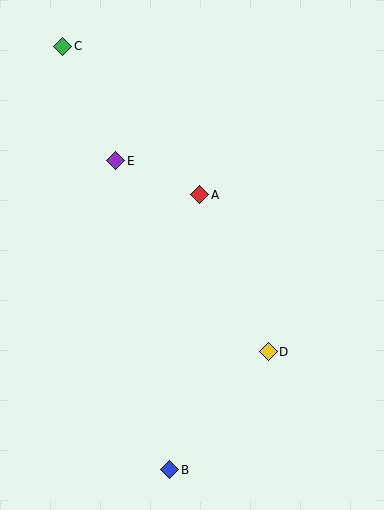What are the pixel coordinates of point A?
Point A is at (200, 195).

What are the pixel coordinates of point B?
Point B is at (170, 470).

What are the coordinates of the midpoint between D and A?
The midpoint between D and A is at (234, 273).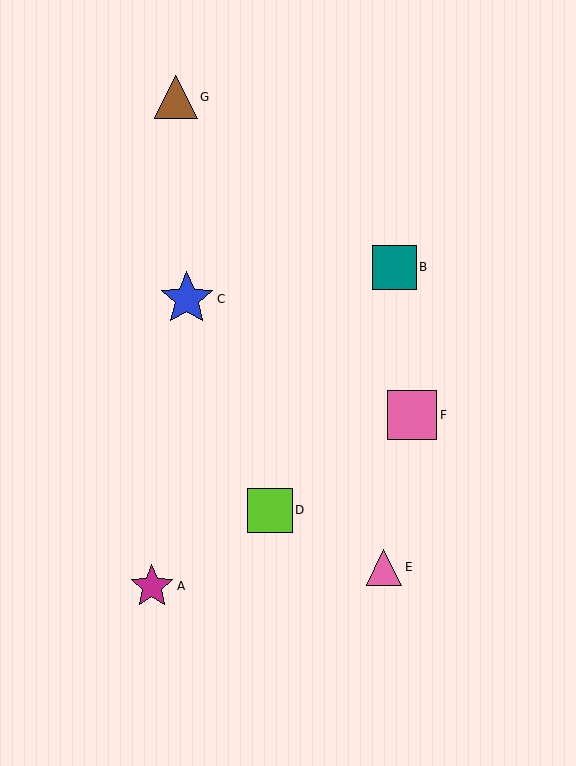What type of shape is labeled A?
Shape A is a magenta star.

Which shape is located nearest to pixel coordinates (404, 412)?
The pink square (labeled F) at (412, 415) is nearest to that location.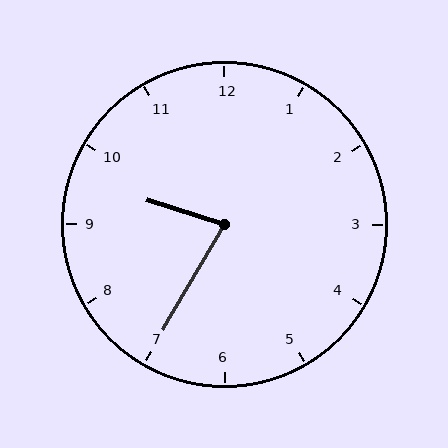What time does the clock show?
9:35.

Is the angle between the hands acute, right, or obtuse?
It is acute.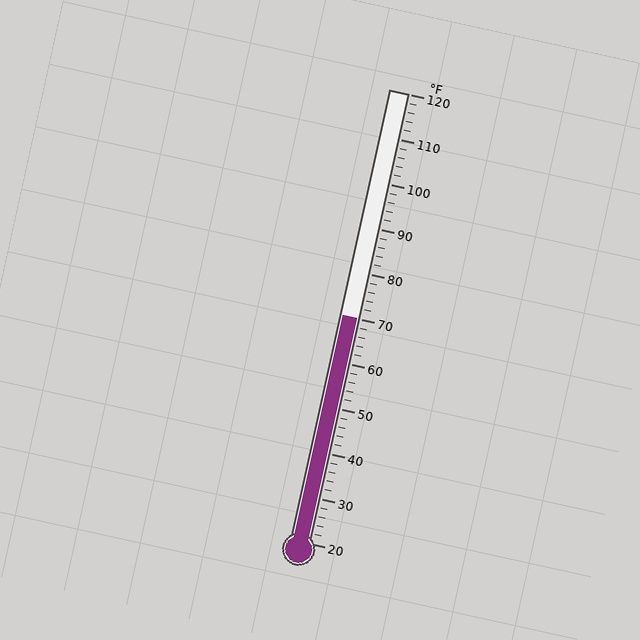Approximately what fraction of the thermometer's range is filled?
The thermometer is filled to approximately 50% of its range.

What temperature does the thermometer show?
The thermometer shows approximately 70°F.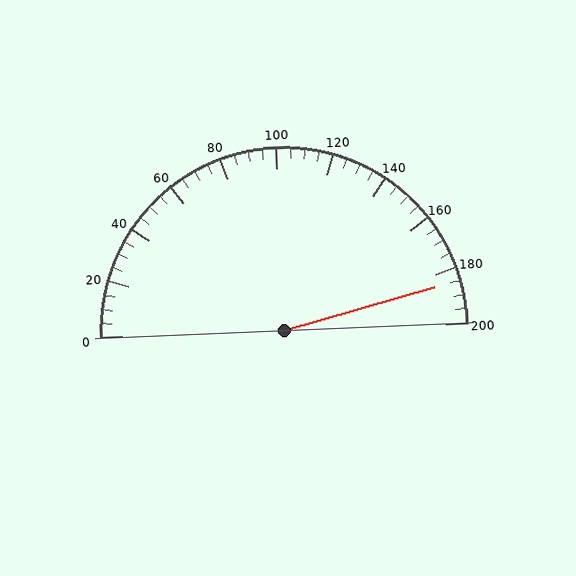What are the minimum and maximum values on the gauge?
The gauge ranges from 0 to 200.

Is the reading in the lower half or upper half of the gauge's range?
The reading is in the upper half of the range (0 to 200).